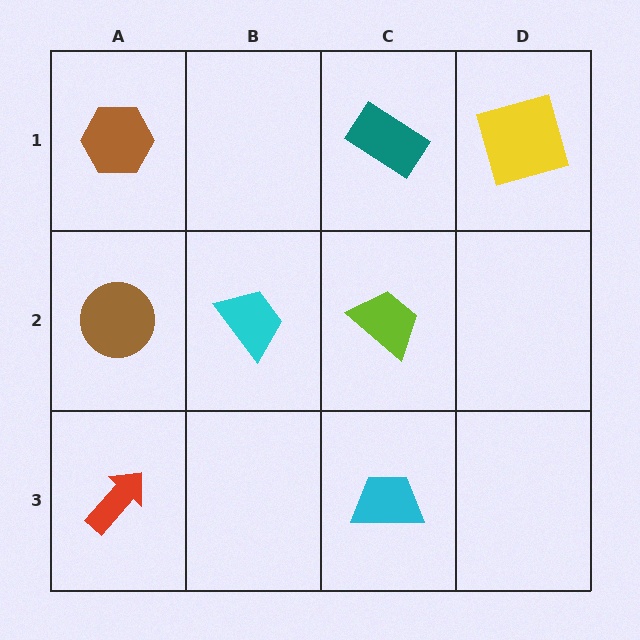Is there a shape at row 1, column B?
No, that cell is empty.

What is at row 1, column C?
A teal rectangle.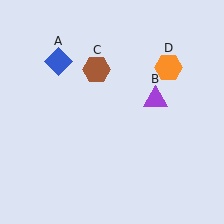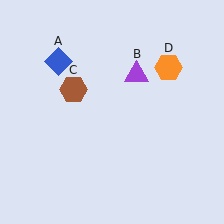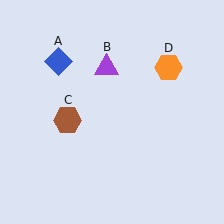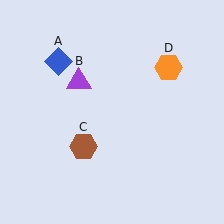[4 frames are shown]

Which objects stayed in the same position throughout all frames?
Blue diamond (object A) and orange hexagon (object D) remained stationary.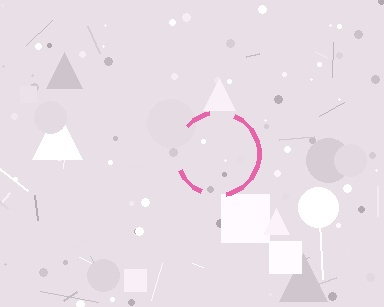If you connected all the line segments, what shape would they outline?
They would outline a circle.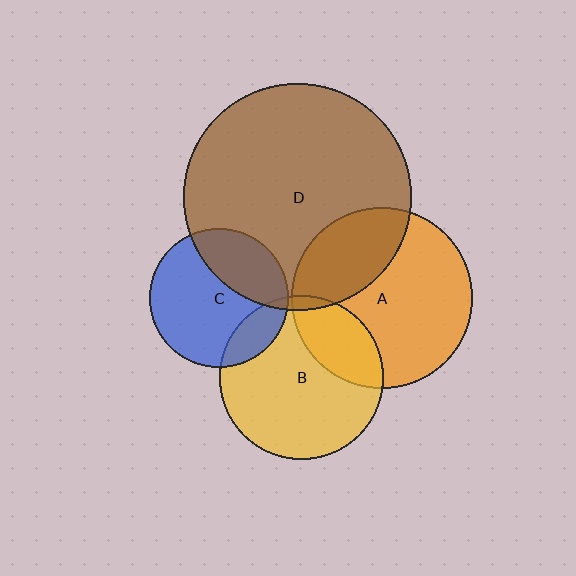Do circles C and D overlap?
Yes.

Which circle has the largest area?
Circle D (brown).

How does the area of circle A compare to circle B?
Approximately 1.2 times.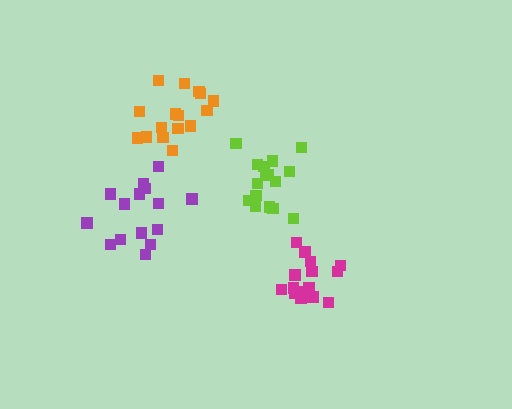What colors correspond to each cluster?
The clusters are colored: magenta, lime, purple, orange.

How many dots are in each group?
Group 1: 15 dots, Group 2: 16 dots, Group 3: 15 dots, Group 4: 16 dots (62 total).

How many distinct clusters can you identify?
There are 4 distinct clusters.